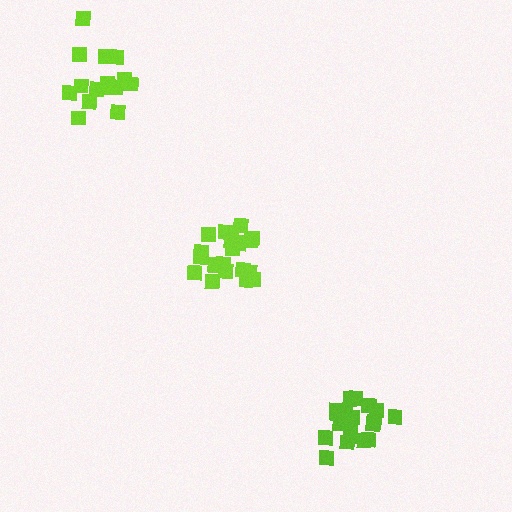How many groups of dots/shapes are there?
There are 3 groups.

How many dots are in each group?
Group 1: 21 dots, Group 2: 20 dots, Group 3: 15 dots (56 total).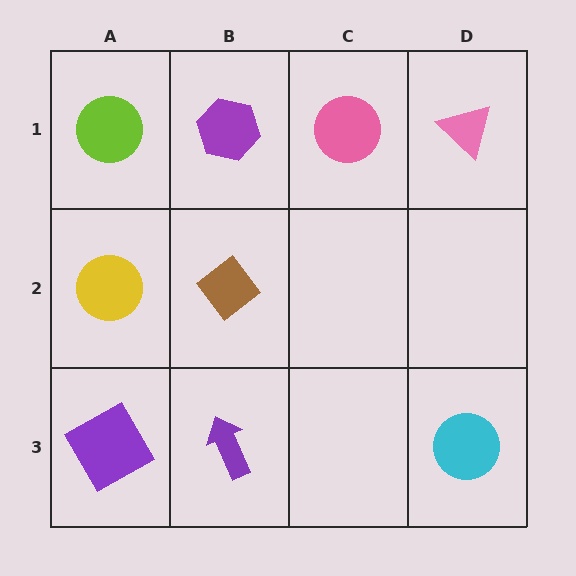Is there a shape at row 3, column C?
No, that cell is empty.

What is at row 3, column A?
A purple square.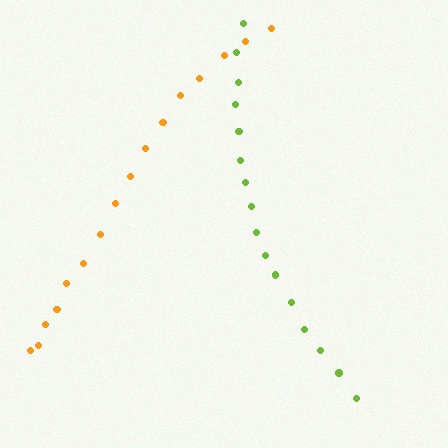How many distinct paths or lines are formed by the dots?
There are 2 distinct paths.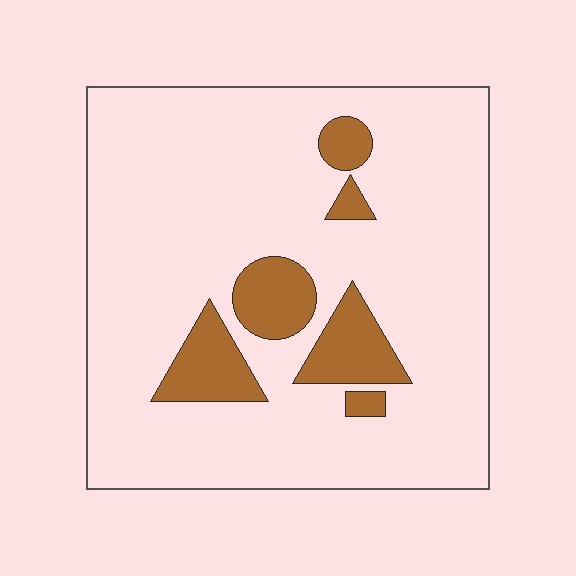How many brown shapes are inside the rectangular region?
6.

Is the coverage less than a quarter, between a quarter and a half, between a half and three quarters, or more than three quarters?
Less than a quarter.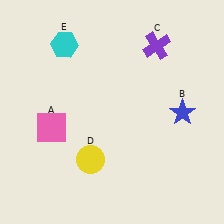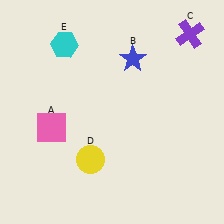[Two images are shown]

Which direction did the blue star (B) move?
The blue star (B) moved up.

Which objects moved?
The objects that moved are: the blue star (B), the purple cross (C).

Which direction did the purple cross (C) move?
The purple cross (C) moved right.